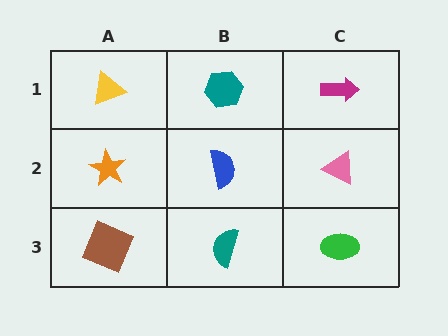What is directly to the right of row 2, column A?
A blue semicircle.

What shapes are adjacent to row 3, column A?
An orange star (row 2, column A), a teal semicircle (row 3, column B).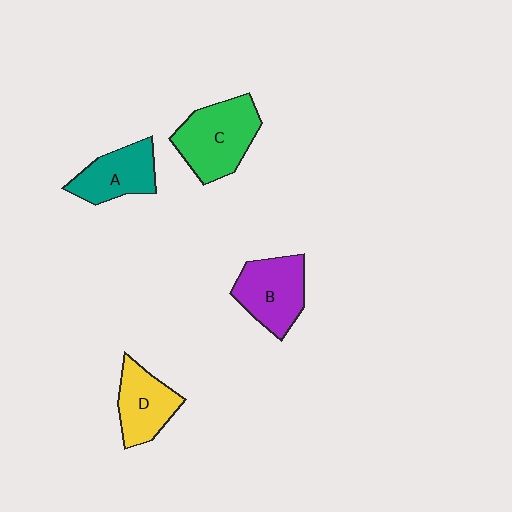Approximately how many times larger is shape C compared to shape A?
Approximately 1.4 times.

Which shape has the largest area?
Shape C (green).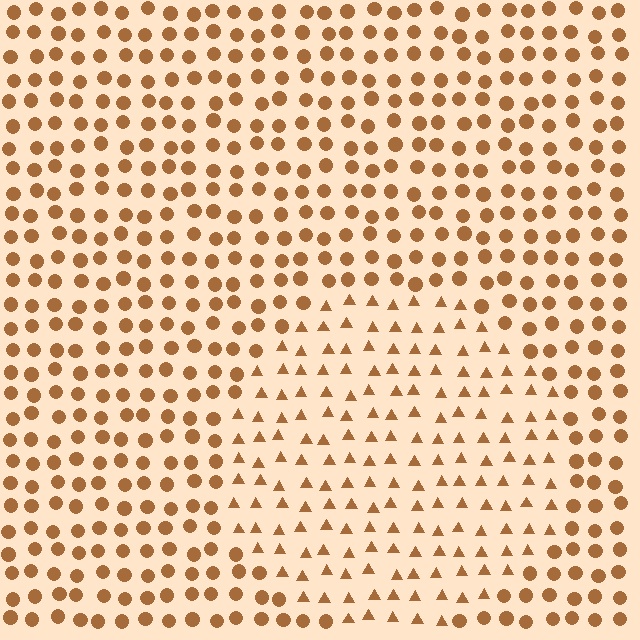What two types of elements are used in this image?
The image uses triangles inside the circle region and circles outside it.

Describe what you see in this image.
The image is filled with small brown elements arranged in a uniform grid. A circle-shaped region contains triangles, while the surrounding area contains circles. The boundary is defined purely by the change in element shape.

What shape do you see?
I see a circle.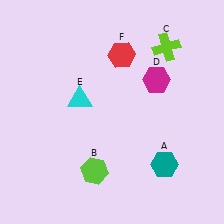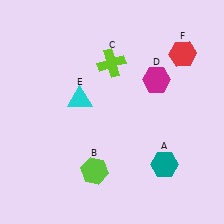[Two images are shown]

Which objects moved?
The objects that moved are: the lime cross (C), the red hexagon (F).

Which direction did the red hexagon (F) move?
The red hexagon (F) moved right.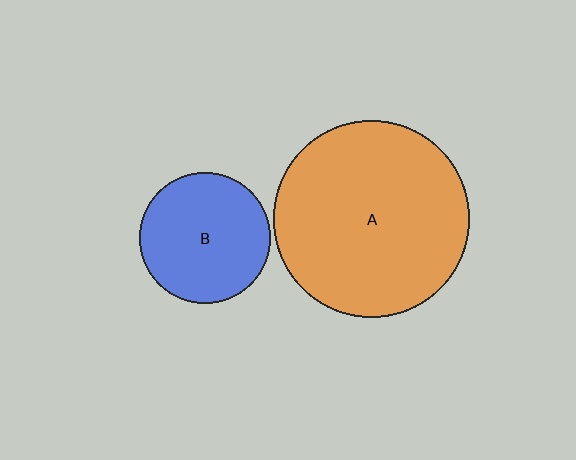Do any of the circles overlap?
No, none of the circles overlap.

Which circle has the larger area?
Circle A (orange).